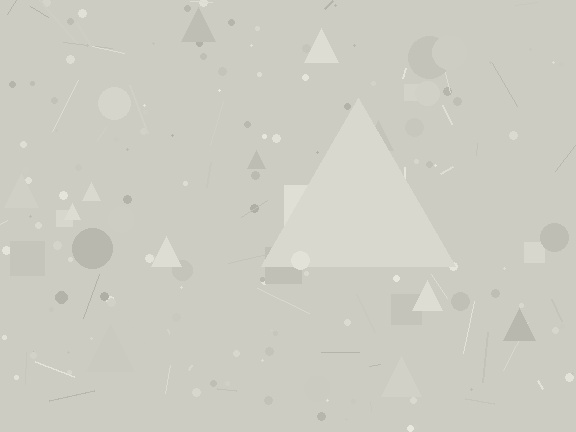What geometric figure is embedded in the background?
A triangle is embedded in the background.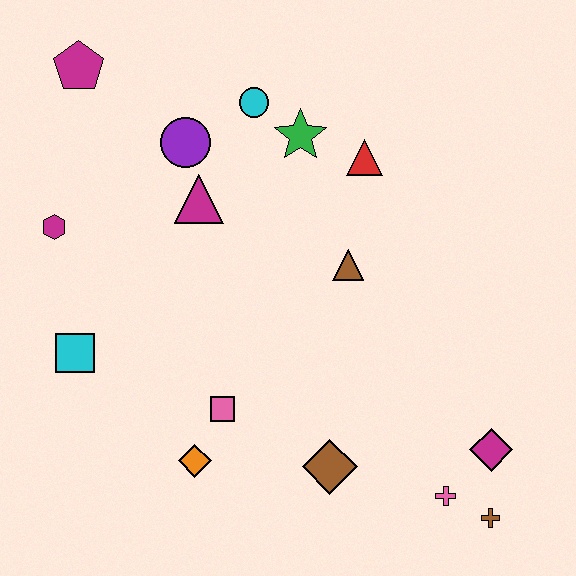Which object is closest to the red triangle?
The green star is closest to the red triangle.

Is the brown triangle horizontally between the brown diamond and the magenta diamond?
Yes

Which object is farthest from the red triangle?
The brown cross is farthest from the red triangle.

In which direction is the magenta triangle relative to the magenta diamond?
The magenta triangle is to the left of the magenta diamond.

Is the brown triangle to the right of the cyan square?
Yes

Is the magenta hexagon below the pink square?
No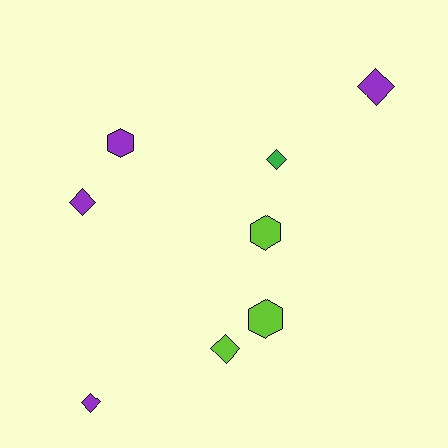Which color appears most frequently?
Purple, with 4 objects.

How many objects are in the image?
There are 8 objects.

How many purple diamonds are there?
There are 3 purple diamonds.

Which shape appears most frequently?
Diamond, with 5 objects.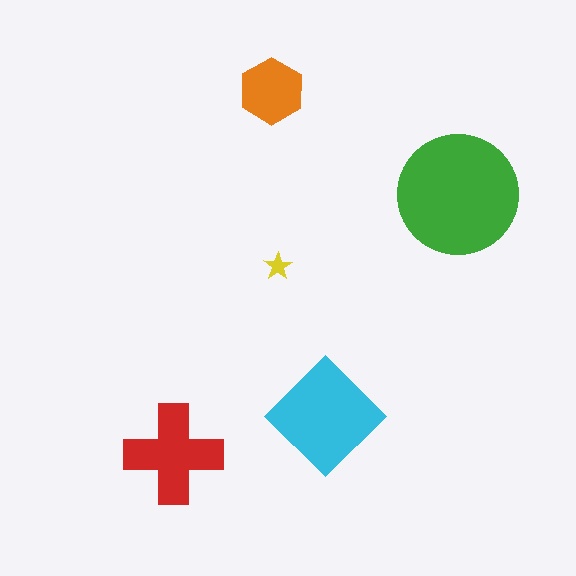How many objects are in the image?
There are 5 objects in the image.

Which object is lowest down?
The red cross is bottommost.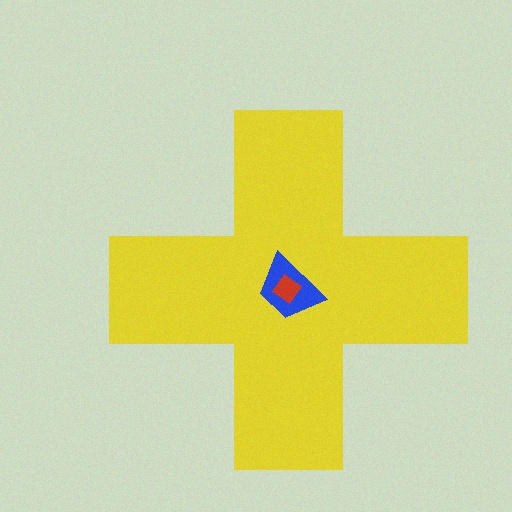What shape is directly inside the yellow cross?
The blue trapezoid.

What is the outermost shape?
The yellow cross.